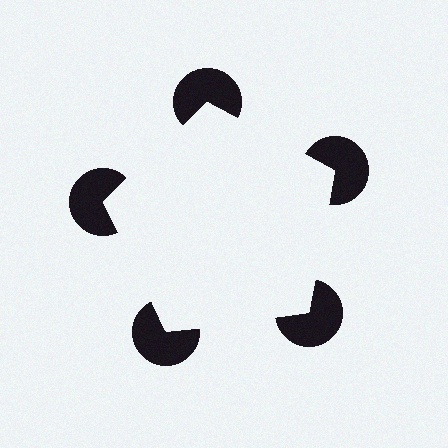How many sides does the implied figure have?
5 sides.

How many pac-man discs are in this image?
There are 5 — one at each vertex of the illusory pentagon.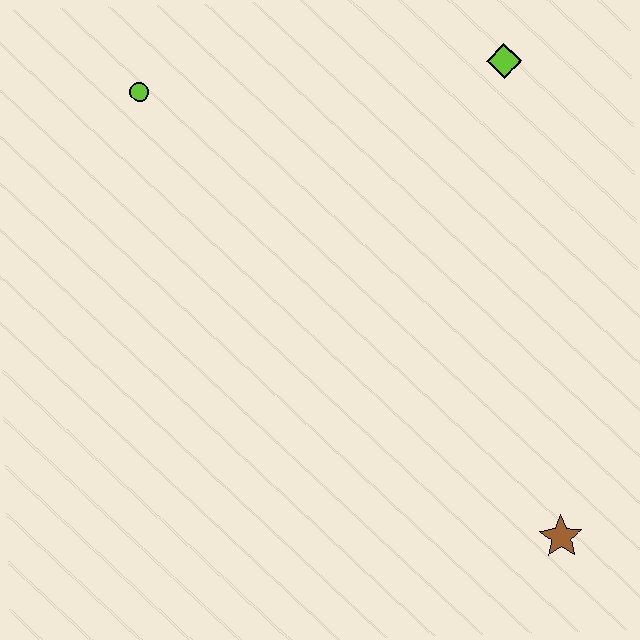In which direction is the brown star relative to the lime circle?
The brown star is below the lime circle.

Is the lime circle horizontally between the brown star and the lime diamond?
No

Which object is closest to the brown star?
The lime diamond is closest to the brown star.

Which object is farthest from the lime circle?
The brown star is farthest from the lime circle.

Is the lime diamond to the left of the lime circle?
No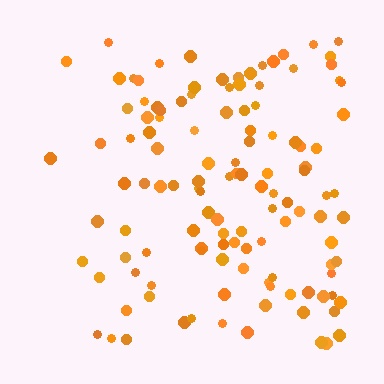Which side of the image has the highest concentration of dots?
The right.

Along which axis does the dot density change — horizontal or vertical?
Horizontal.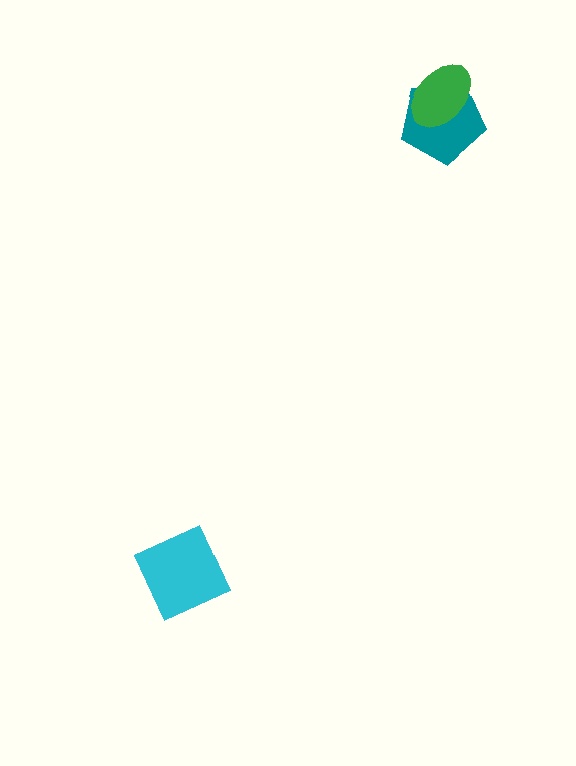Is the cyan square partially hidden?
No, no other shape covers it.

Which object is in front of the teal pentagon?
The green ellipse is in front of the teal pentagon.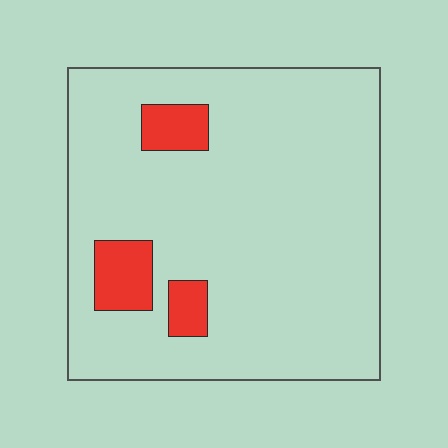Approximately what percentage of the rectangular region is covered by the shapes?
Approximately 10%.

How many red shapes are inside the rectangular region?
3.